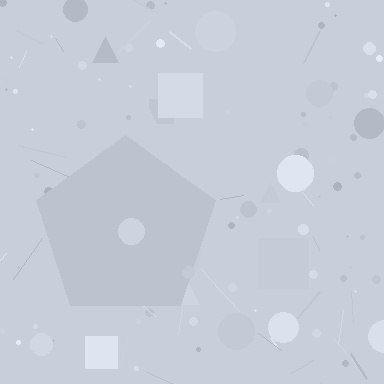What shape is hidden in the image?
A pentagon is hidden in the image.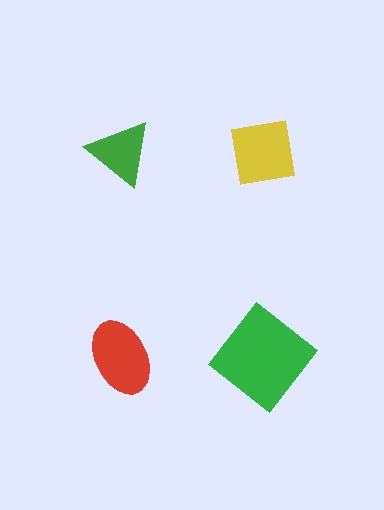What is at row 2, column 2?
A green diamond.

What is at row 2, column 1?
A red ellipse.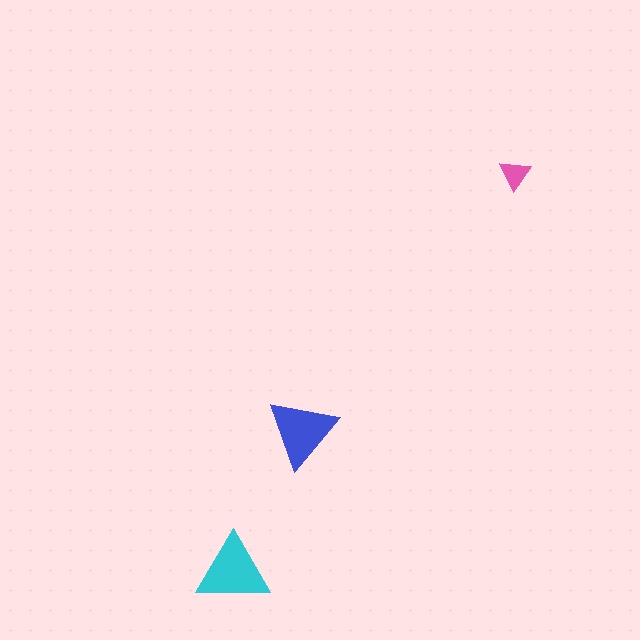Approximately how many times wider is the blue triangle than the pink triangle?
About 2 times wider.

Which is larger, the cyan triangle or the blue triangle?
The cyan one.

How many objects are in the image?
There are 3 objects in the image.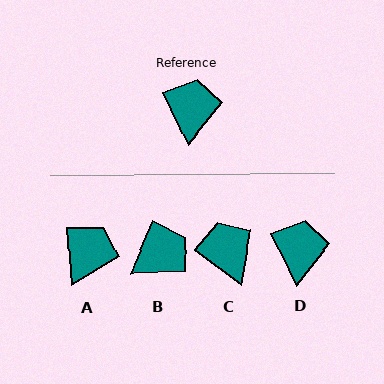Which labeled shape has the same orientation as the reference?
D.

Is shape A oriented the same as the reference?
No, it is off by about 21 degrees.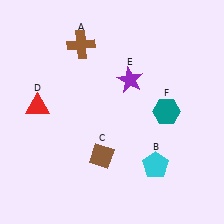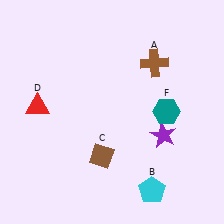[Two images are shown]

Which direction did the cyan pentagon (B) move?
The cyan pentagon (B) moved down.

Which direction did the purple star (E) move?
The purple star (E) moved down.